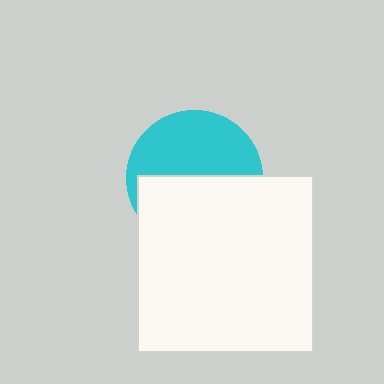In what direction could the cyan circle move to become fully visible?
The cyan circle could move up. That would shift it out from behind the white square entirely.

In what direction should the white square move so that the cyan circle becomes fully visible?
The white square should move down. That is the shortest direction to clear the overlap and leave the cyan circle fully visible.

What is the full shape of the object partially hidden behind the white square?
The partially hidden object is a cyan circle.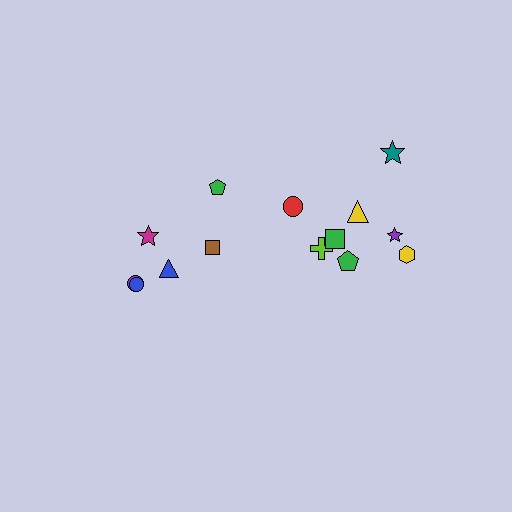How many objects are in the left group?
There are 6 objects.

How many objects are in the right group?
There are 8 objects.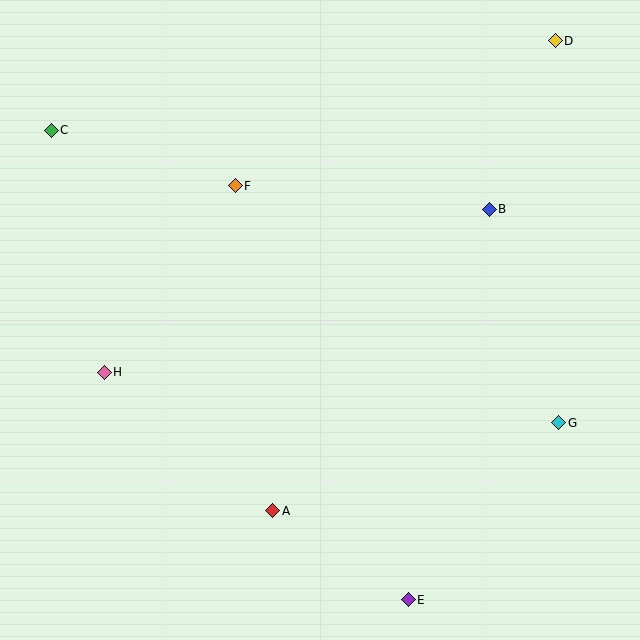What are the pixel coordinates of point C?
Point C is at (51, 130).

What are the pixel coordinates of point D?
Point D is at (555, 41).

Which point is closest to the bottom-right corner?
Point G is closest to the bottom-right corner.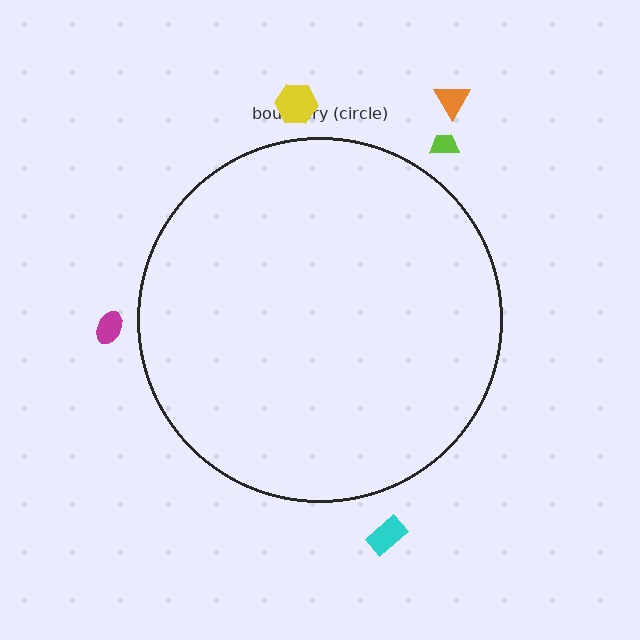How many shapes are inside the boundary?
0 inside, 5 outside.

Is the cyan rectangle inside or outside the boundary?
Outside.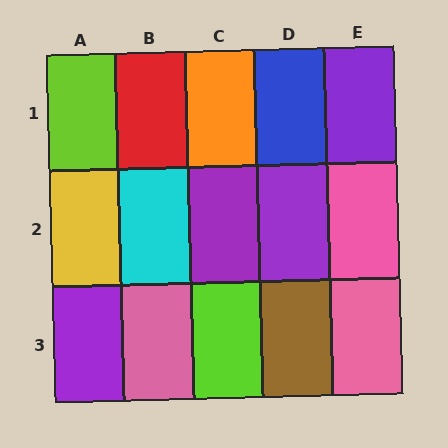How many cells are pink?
3 cells are pink.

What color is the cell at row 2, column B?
Cyan.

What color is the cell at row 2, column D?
Purple.